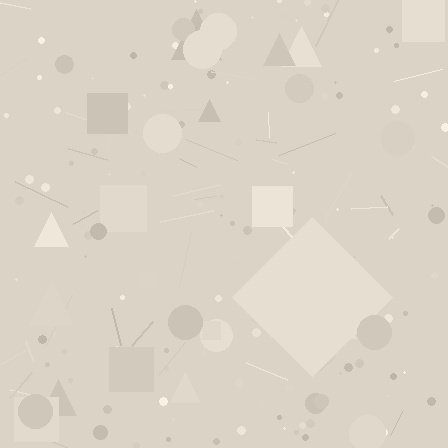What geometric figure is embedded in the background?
A diamond is embedded in the background.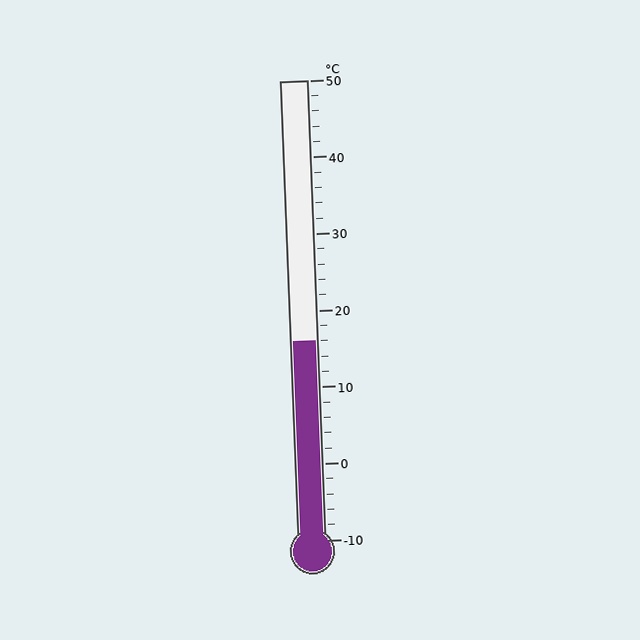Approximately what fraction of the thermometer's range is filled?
The thermometer is filled to approximately 45% of its range.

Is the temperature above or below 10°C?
The temperature is above 10°C.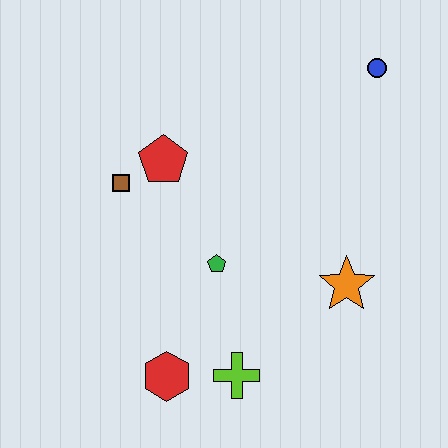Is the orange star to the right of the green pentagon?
Yes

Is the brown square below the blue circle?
Yes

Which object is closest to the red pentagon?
The brown square is closest to the red pentagon.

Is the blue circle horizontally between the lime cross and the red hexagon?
No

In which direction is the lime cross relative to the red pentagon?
The lime cross is below the red pentagon.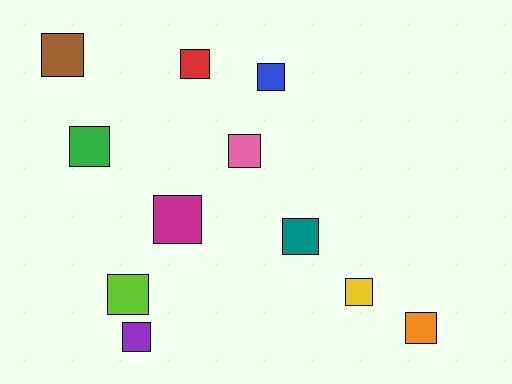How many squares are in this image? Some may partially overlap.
There are 11 squares.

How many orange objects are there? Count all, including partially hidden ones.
There is 1 orange object.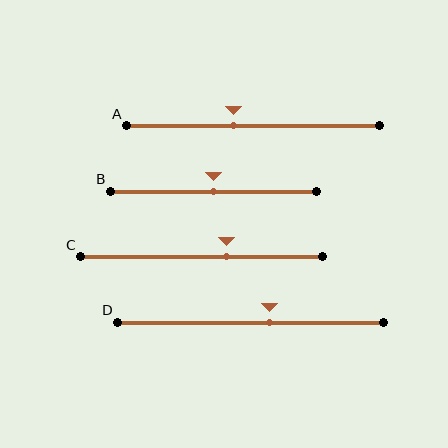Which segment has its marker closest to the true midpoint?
Segment B has its marker closest to the true midpoint.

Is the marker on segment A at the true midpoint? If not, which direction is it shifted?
No, the marker on segment A is shifted to the left by about 8% of the segment length.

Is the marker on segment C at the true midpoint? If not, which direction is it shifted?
No, the marker on segment C is shifted to the right by about 10% of the segment length.